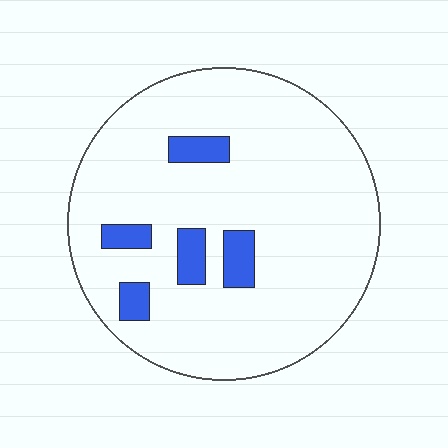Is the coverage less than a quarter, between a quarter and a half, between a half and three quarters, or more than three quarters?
Less than a quarter.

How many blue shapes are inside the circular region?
5.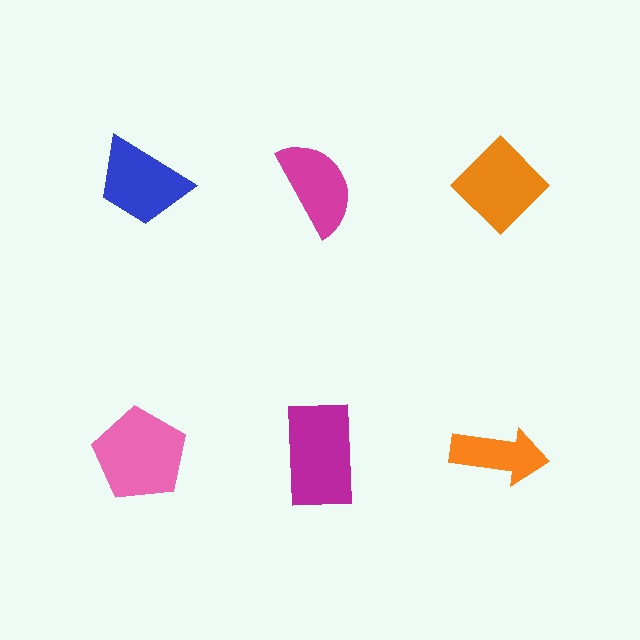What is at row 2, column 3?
An orange arrow.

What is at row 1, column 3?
An orange diamond.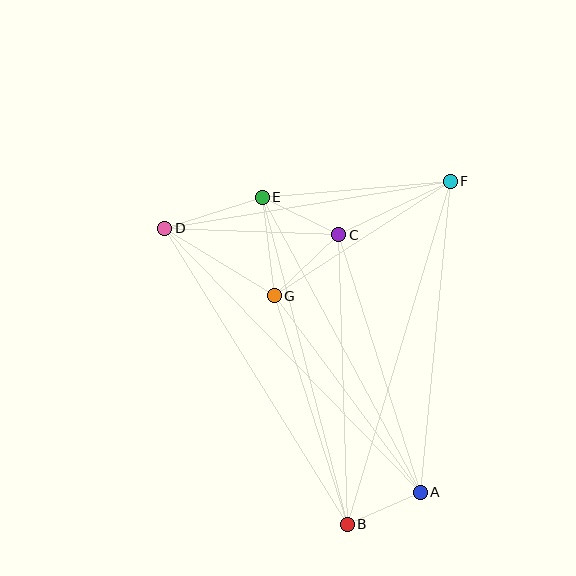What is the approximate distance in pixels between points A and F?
The distance between A and F is approximately 313 pixels.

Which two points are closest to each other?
Points A and B are closest to each other.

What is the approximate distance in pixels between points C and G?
The distance between C and G is approximately 89 pixels.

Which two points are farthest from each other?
Points A and D are farthest from each other.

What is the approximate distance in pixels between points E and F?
The distance between E and F is approximately 189 pixels.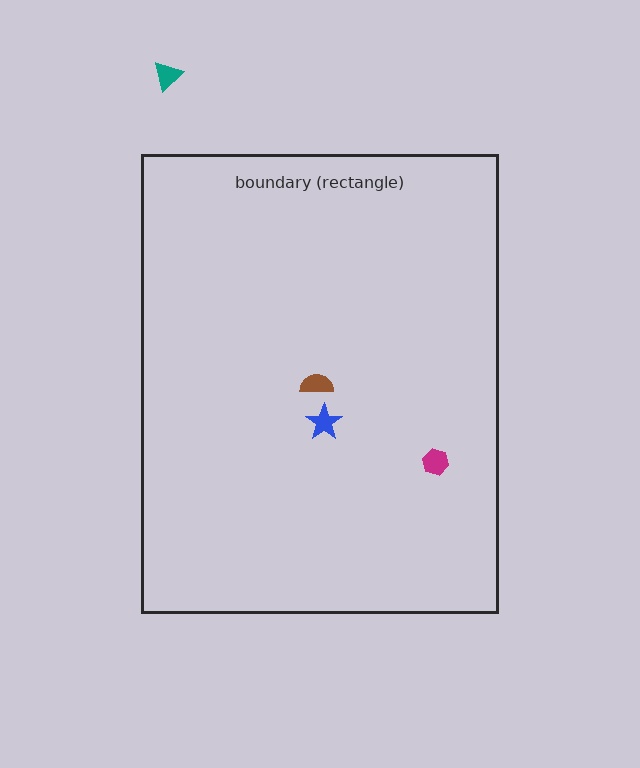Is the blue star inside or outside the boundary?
Inside.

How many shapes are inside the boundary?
3 inside, 1 outside.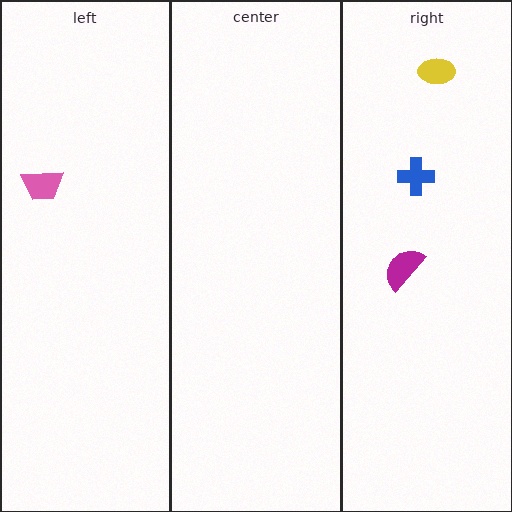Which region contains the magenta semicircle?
The right region.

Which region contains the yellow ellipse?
The right region.